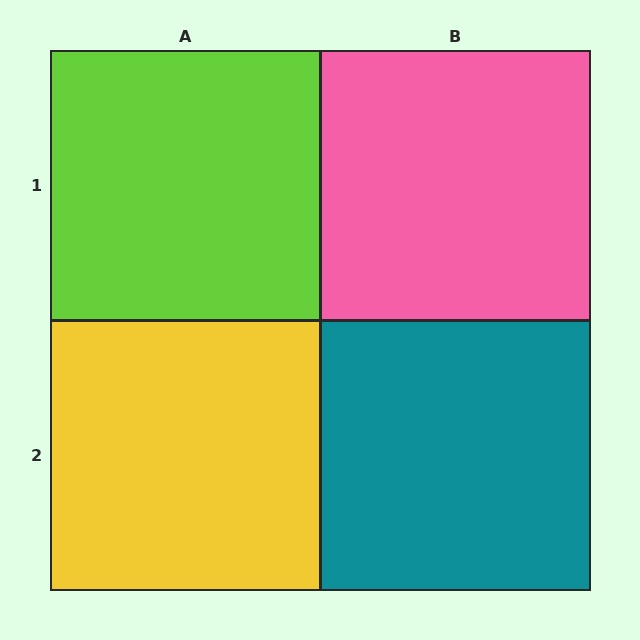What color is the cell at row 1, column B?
Pink.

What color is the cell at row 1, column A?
Lime.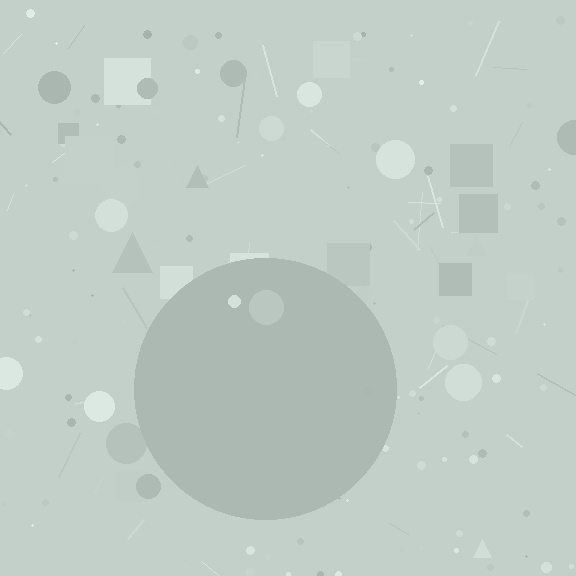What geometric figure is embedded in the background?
A circle is embedded in the background.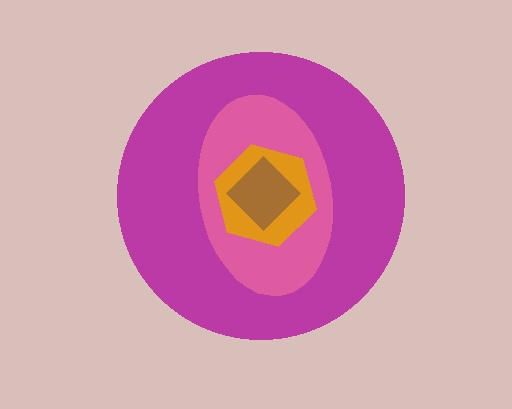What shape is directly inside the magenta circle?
The pink ellipse.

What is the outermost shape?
The magenta circle.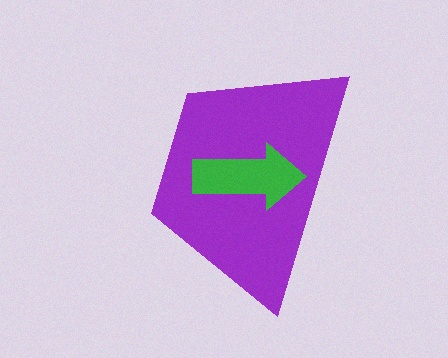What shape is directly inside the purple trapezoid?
The green arrow.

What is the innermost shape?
The green arrow.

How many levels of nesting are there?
2.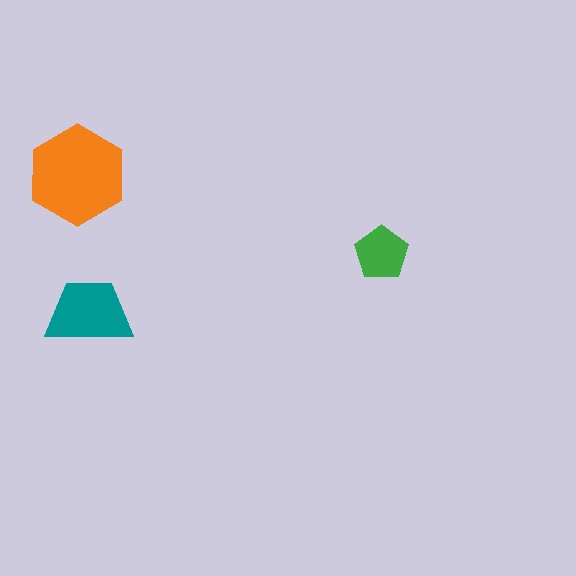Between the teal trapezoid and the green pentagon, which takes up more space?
The teal trapezoid.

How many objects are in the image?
There are 3 objects in the image.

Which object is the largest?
The orange hexagon.